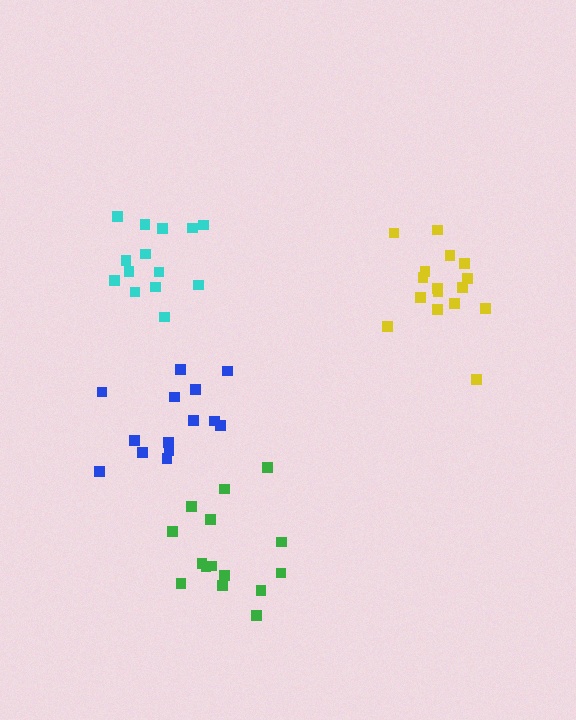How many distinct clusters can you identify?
There are 4 distinct clusters.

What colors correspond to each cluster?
The clusters are colored: yellow, cyan, green, blue.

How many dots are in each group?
Group 1: 16 dots, Group 2: 14 dots, Group 3: 15 dots, Group 4: 14 dots (59 total).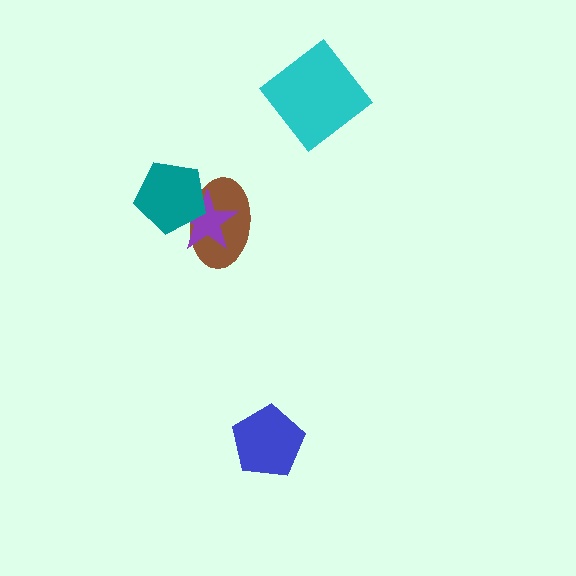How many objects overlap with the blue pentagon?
0 objects overlap with the blue pentagon.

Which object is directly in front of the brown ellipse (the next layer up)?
The purple star is directly in front of the brown ellipse.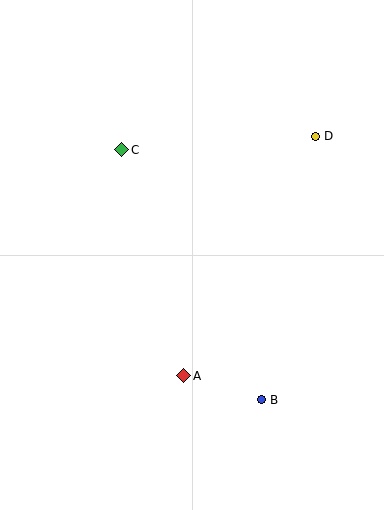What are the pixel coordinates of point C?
Point C is at (122, 150).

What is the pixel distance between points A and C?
The distance between A and C is 234 pixels.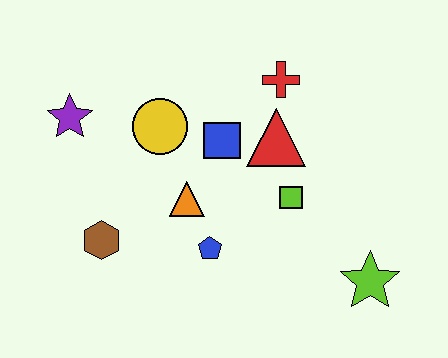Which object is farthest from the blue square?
The lime star is farthest from the blue square.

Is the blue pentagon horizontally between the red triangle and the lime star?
No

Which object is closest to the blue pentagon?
The orange triangle is closest to the blue pentagon.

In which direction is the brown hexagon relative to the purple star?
The brown hexagon is below the purple star.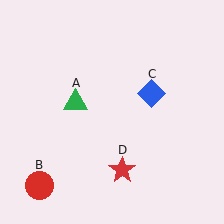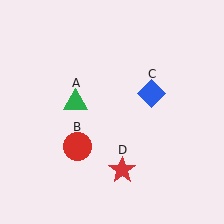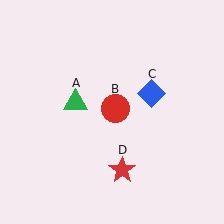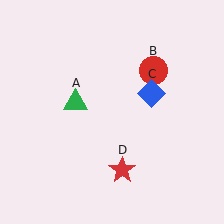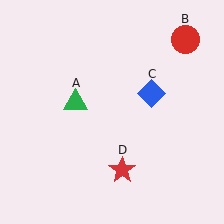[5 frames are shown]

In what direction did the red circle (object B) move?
The red circle (object B) moved up and to the right.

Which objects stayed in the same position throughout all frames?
Green triangle (object A) and blue diamond (object C) and red star (object D) remained stationary.